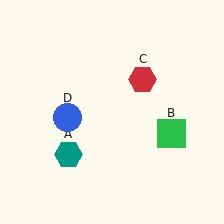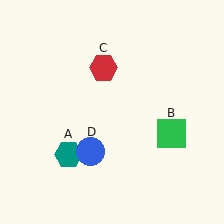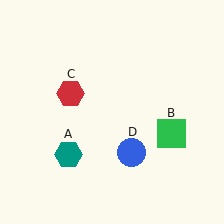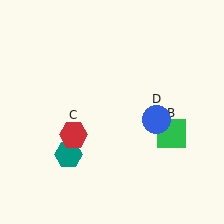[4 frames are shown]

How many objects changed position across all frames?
2 objects changed position: red hexagon (object C), blue circle (object D).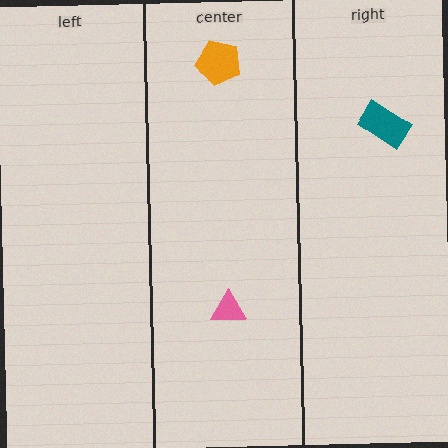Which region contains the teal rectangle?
The right region.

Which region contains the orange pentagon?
The center region.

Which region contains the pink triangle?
The center region.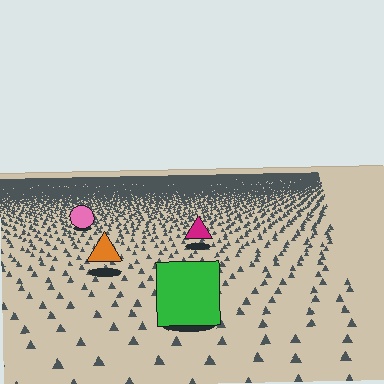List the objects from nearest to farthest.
From nearest to farthest: the green square, the orange triangle, the magenta triangle, the pink circle.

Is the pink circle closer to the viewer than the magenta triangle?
No. The magenta triangle is closer — you can tell from the texture gradient: the ground texture is coarser near it.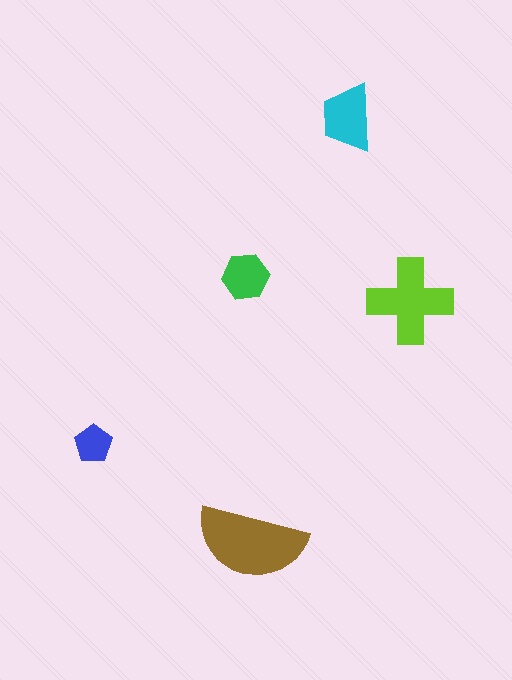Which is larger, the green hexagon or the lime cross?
The lime cross.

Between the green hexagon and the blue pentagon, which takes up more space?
The green hexagon.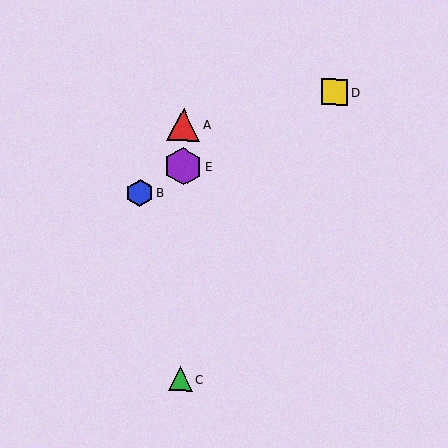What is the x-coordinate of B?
Object B is at x≈140.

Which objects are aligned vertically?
Objects A, C, E are aligned vertically.